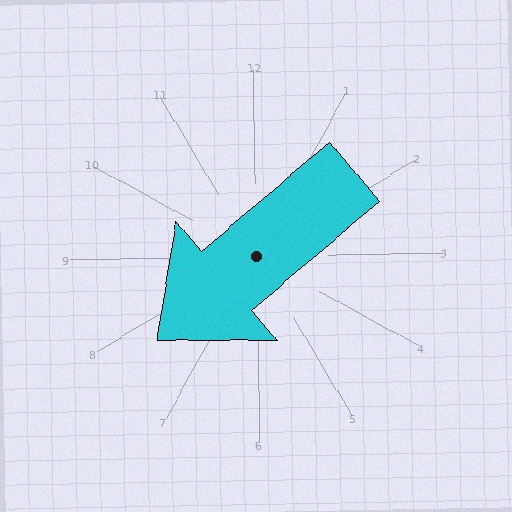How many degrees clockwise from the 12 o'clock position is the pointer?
Approximately 231 degrees.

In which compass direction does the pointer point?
Southwest.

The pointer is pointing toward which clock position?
Roughly 8 o'clock.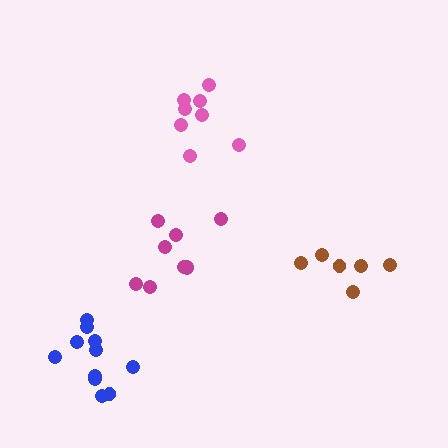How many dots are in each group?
Group 1: 6 dots, Group 2: 9 dots, Group 3: 8 dots, Group 4: 11 dots (34 total).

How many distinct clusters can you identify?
There are 4 distinct clusters.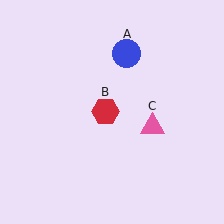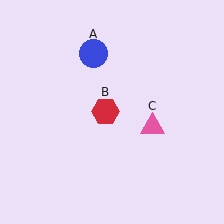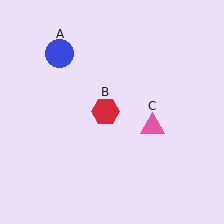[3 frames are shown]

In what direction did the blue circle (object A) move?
The blue circle (object A) moved left.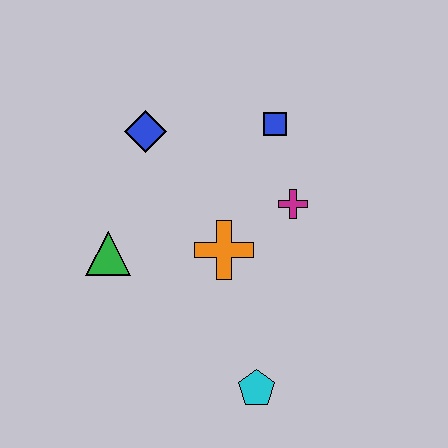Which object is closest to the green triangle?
The orange cross is closest to the green triangle.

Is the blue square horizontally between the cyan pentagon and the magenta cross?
Yes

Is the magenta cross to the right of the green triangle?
Yes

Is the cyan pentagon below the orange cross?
Yes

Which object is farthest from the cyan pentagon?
The blue diamond is farthest from the cyan pentagon.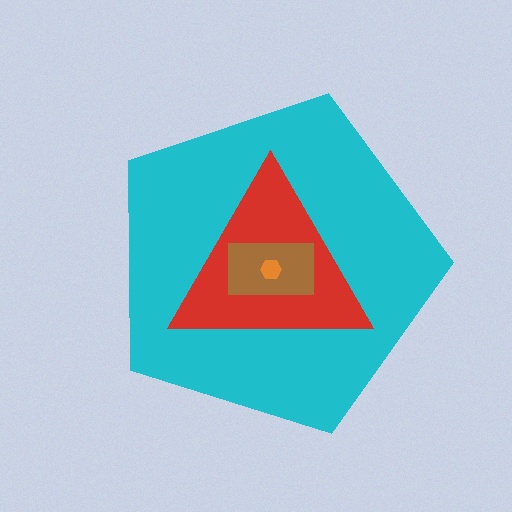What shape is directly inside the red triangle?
The brown rectangle.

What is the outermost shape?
The cyan pentagon.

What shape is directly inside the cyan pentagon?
The red triangle.